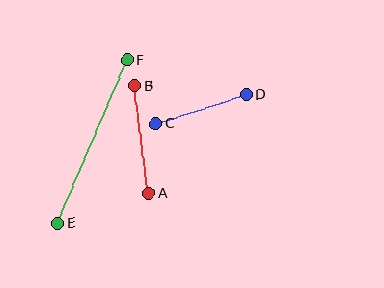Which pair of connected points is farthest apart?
Points E and F are farthest apart.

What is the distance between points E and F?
The distance is approximately 177 pixels.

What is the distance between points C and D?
The distance is approximately 95 pixels.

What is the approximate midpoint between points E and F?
The midpoint is at approximately (92, 142) pixels.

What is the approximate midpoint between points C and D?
The midpoint is at approximately (201, 109) pixels.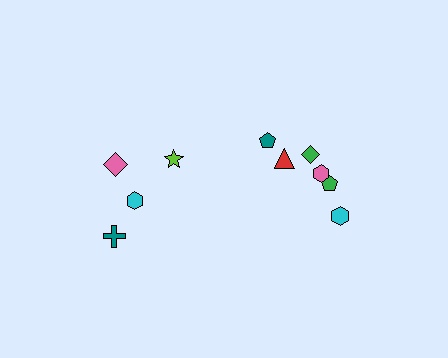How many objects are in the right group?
There are 6 objects.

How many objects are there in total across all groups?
There are 10 objects.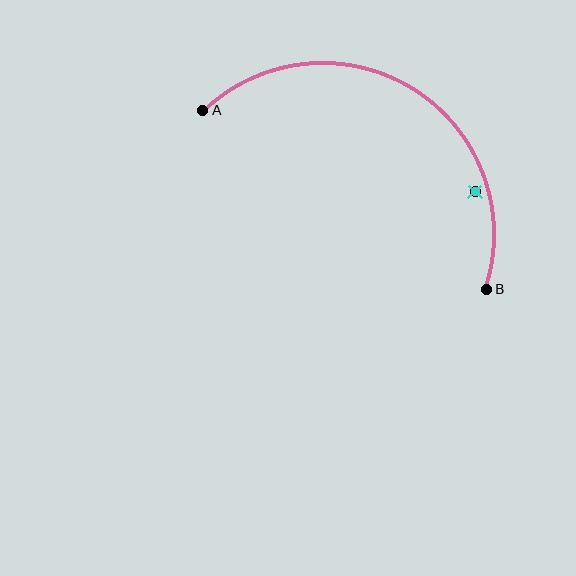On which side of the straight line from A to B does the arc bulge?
The arc bulges above the straight line connecting A and B.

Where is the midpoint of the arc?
The arc midpoint is the point on the curve farthest from the straight line joining A and B. It sits above that line.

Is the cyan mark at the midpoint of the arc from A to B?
No — the cyan mark does not lie on the arc at all. It sits slightly inside the curve.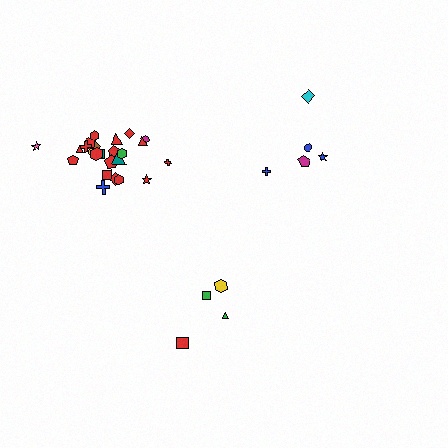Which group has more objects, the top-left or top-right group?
The top-left group.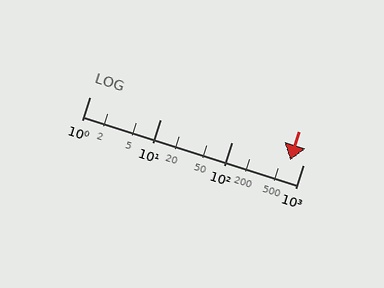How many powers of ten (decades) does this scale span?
The scale spans 3 decades, from 1 to 1000.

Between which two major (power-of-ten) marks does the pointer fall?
The pointer is between 100 and 1000.